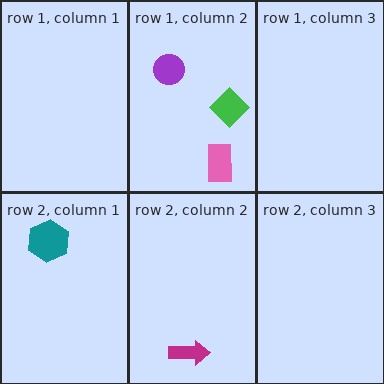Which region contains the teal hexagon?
The row 2, column 1 region.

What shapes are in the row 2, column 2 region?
The magenta arrow.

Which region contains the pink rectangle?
The row 1, column 2 region.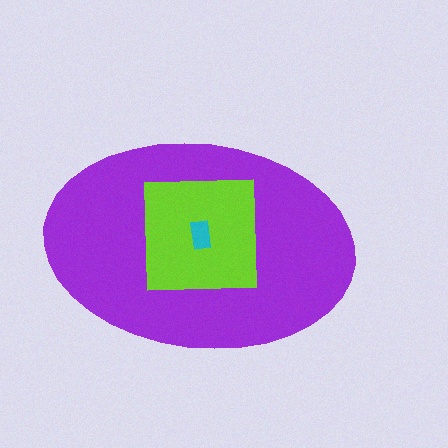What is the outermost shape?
The purple ellipse.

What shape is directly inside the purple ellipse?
The lime square.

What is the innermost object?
The cyan rectangle.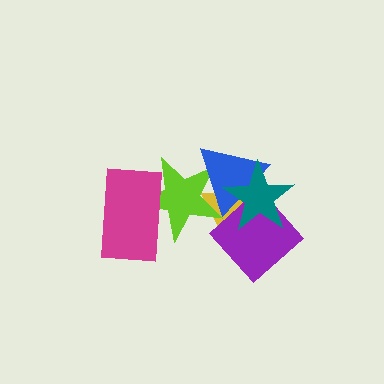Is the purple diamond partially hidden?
Yes, it is partially covered by another shape.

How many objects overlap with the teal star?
3 objects overlap with the teal star.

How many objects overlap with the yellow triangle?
4 objects overlap with the yellow triangle.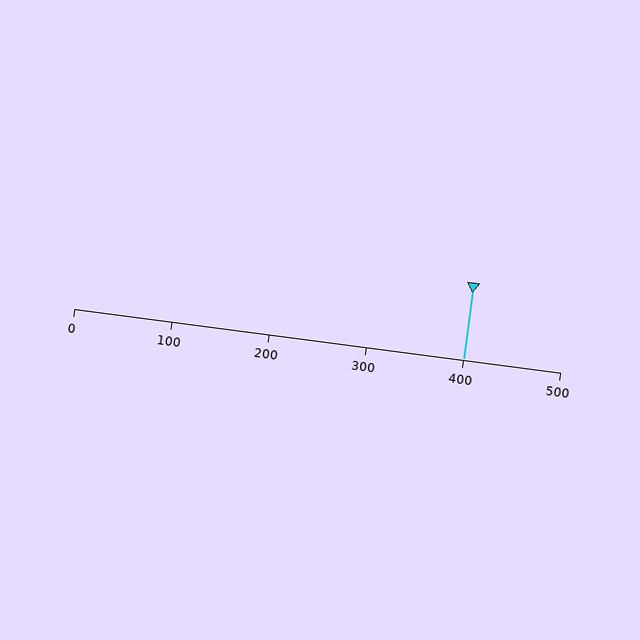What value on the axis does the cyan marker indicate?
The marker indicates approximately 400.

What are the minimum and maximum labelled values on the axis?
The axis runs from 0 to 500.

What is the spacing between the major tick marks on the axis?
The major ticks are spaced 100 apart.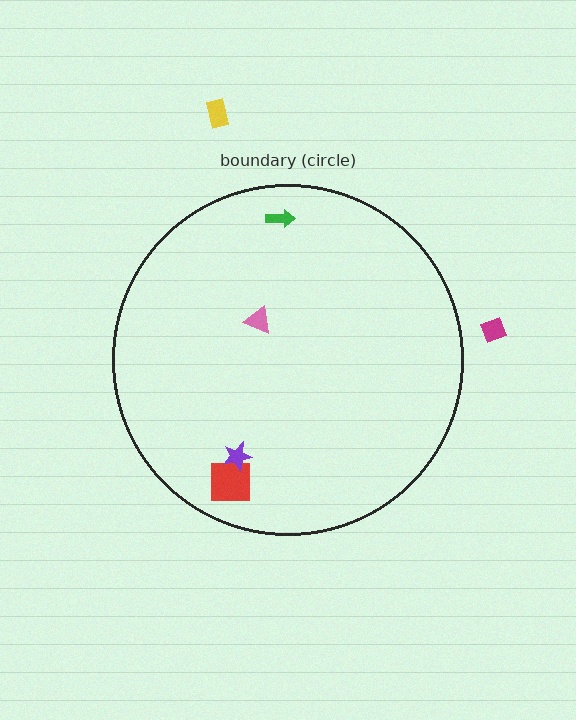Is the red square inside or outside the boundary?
Inside.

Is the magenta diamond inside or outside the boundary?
Outside.